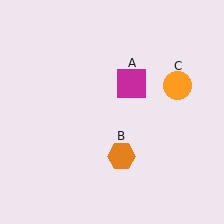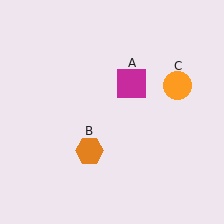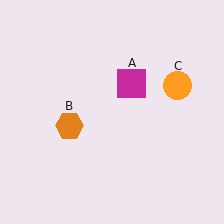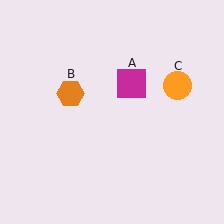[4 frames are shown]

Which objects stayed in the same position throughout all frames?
Magenta square (object A) and orange circle (object C) remained stationary.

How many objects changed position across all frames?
1 object changed position: orange hexagon (object B).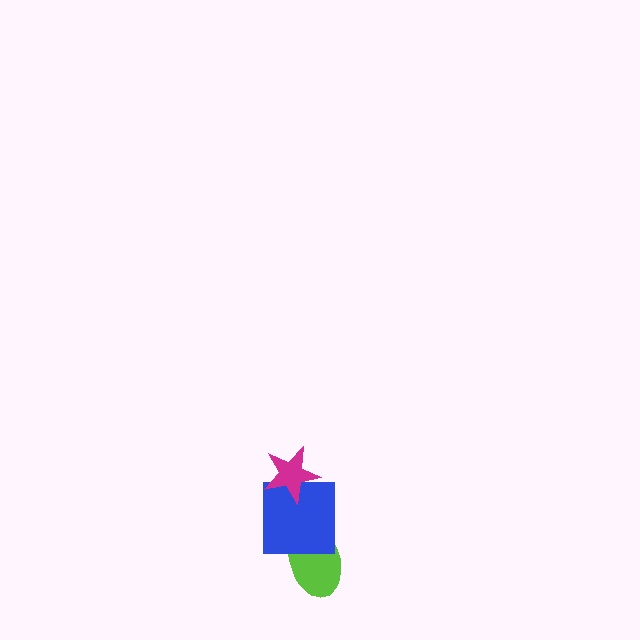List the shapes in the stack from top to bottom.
From top to bottom: the magenta star, the blue square, the lime ellipse.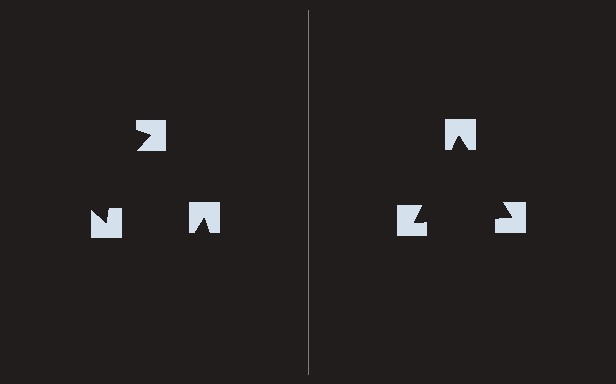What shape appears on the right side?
An illusory triangle.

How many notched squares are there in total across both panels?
6 — 3 on each side.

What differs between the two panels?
The notched squares are positioned identically on both sides; only the wedge orientations differ. On the right they align to a triangle; on the left they are misaligned.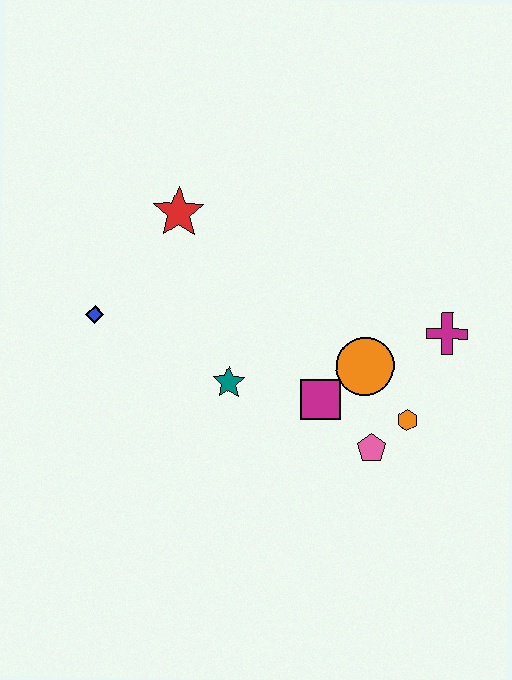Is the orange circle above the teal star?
Yes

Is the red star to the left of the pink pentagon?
Yes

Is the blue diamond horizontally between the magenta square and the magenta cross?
No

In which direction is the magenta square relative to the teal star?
The magenta square is to the right of the teal star.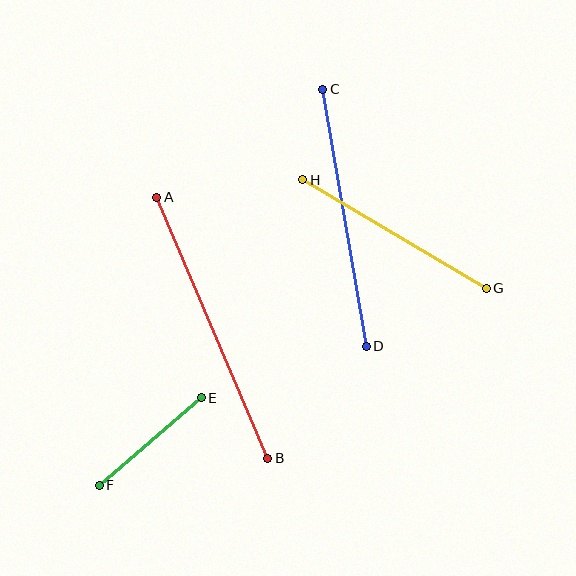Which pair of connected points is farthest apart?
Points A and B are farthest apart.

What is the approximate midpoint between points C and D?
The midpoint is at approximately (344, 218) pixels.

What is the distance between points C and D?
The distance is approximately 261 pixels.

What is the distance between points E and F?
The distance is approximately 134 pixels.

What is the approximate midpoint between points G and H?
The midpoint is at approximately (395, 234) pixels.